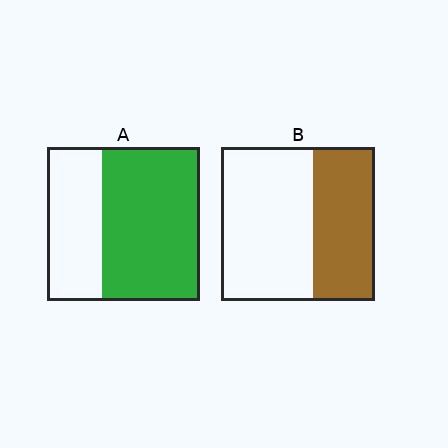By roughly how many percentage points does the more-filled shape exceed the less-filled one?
By roughly 25 percentage points (A over B).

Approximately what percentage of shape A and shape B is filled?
A is approximately 65% and B is approximately 40%.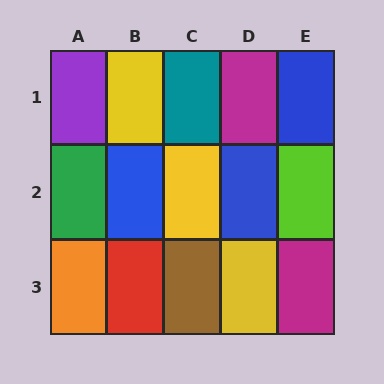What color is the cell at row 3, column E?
Magenta.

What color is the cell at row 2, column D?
Blue.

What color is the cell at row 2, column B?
Blue.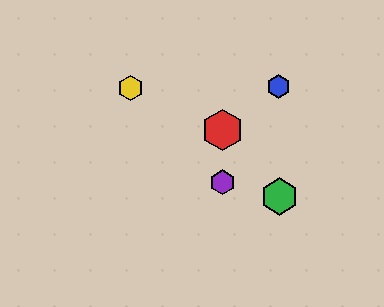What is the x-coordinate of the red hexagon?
The red hexagon is at x≈223.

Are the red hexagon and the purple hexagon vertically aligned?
Yes, both are at x≈223.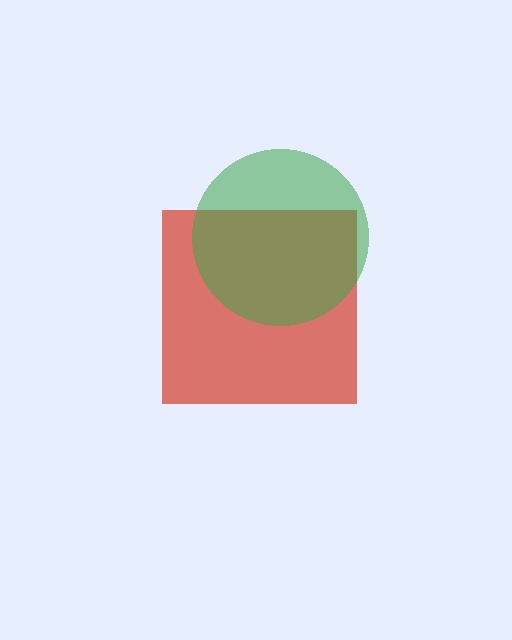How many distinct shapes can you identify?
There are 2 distinct shapes: a red square, a green circle.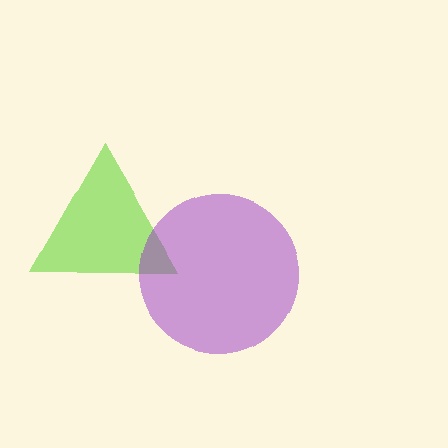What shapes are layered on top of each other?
The layered shapes are: a lime triangle, a purple circle.